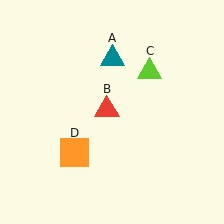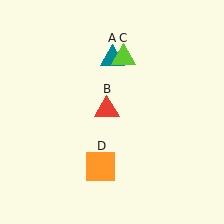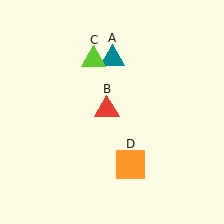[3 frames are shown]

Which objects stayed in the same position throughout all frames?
Teal triangle (object A) and red triangle (object B) remained stationary.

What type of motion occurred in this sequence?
The lime triangle (object C), orange square (object D) rotated counterclockwise around the center of the scene.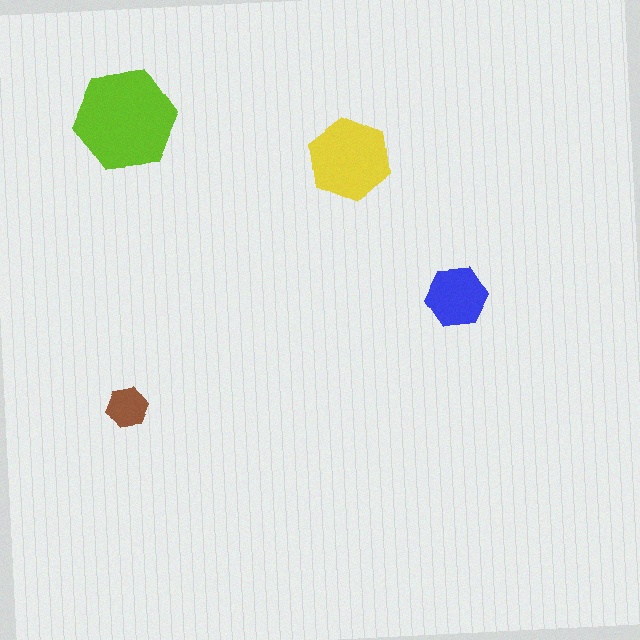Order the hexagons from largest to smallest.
the lime one, the yellow one, the blue one, the brown one.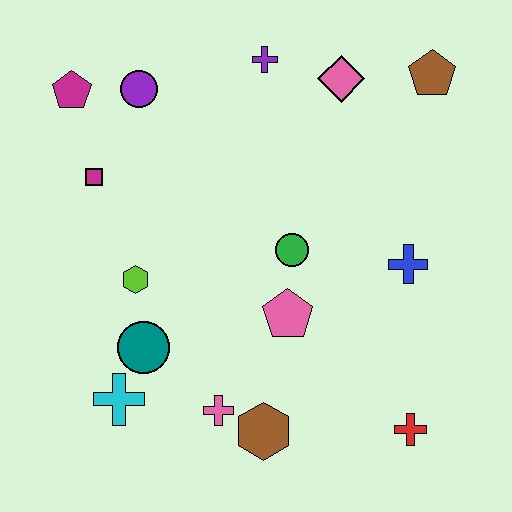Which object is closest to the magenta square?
The magenta pentagon is closest to the magenta square.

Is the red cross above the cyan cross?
No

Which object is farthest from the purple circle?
The red cross is farthest from the purple circle.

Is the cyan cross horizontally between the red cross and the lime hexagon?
No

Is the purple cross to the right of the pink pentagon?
No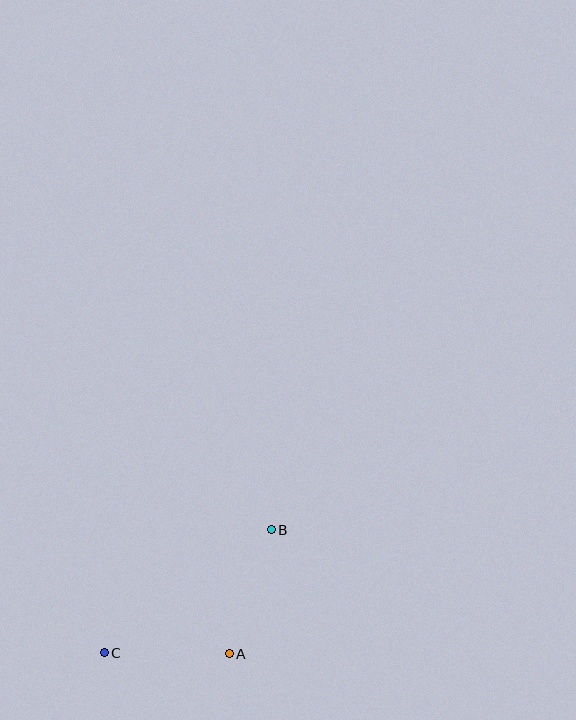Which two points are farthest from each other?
Points B and C are farthest from each other.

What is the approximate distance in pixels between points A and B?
The distance between A and B is approximately 131 pixels.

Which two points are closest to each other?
Points A and C are closest to each other.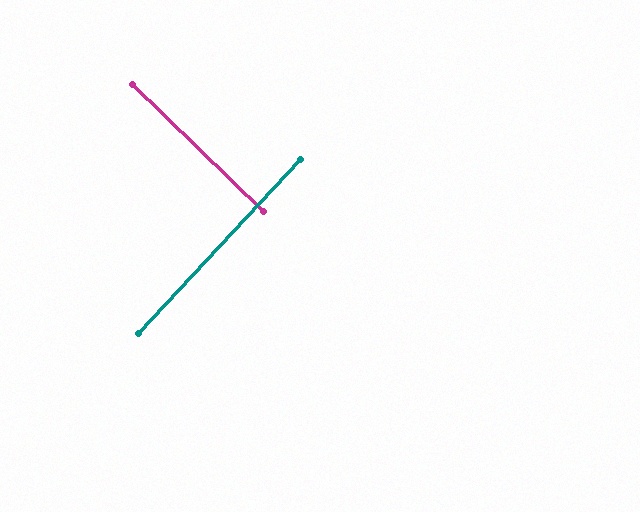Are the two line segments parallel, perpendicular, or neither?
Perpendicular — they meet at approximately 89°.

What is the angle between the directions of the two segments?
Approximately 89 degrees.